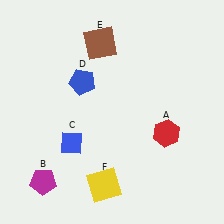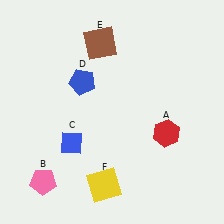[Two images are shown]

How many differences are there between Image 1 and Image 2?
There is 1 difference between the two images.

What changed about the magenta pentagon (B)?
In Image 1, B is magenta. In Image 2, it changed to pink.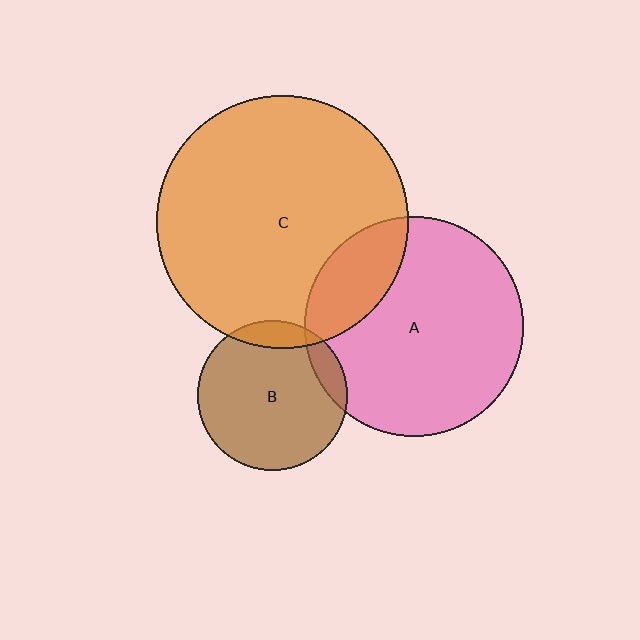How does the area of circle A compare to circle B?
Approximately 2.1 times.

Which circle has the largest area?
Circle C (orange).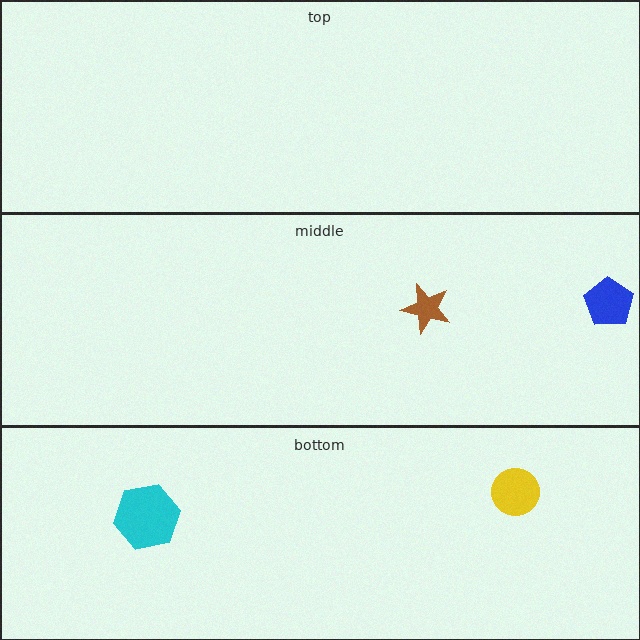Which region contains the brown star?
The middle region.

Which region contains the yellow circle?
The bottom region.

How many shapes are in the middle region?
2.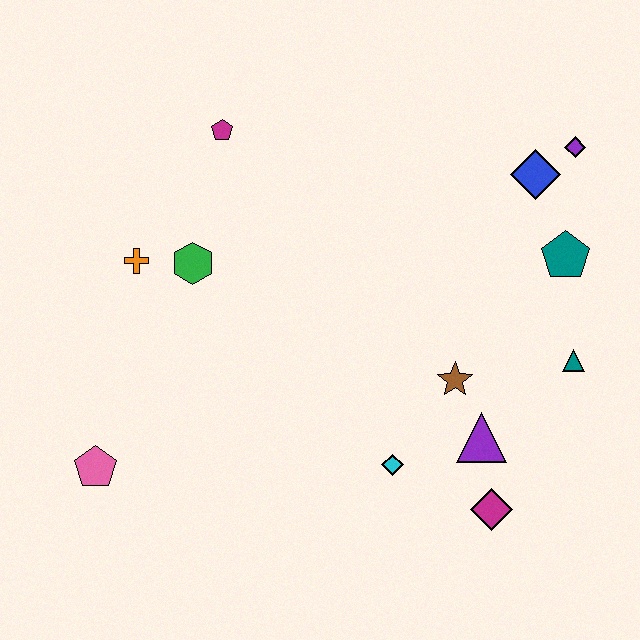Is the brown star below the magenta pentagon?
Yes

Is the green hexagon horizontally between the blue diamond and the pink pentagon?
Yes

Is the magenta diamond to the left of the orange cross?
No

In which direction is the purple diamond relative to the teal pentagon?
The purple diamond is above the teal pentagon.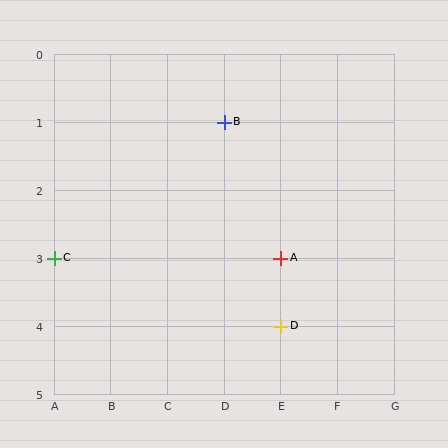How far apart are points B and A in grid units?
Points B and A are 1 column and 2 rows apart (about 2.2 grid units diagonally).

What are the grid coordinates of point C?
Point C is at grid coordinates (A, 3).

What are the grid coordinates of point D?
Point D is at grid coordinates (E, 4).